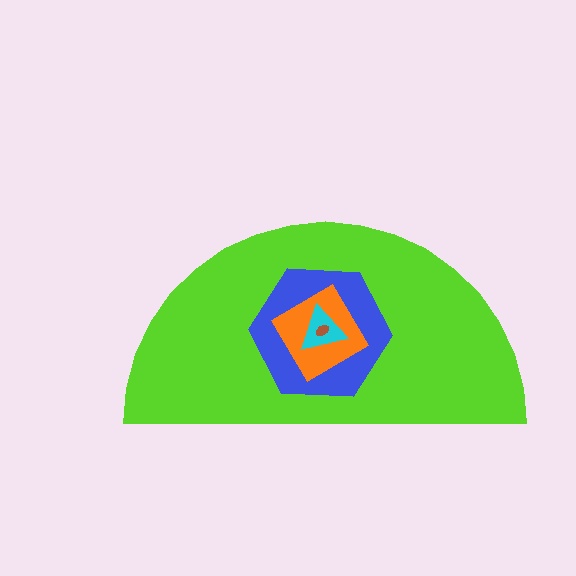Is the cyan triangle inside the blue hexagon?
Yes.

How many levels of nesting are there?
5.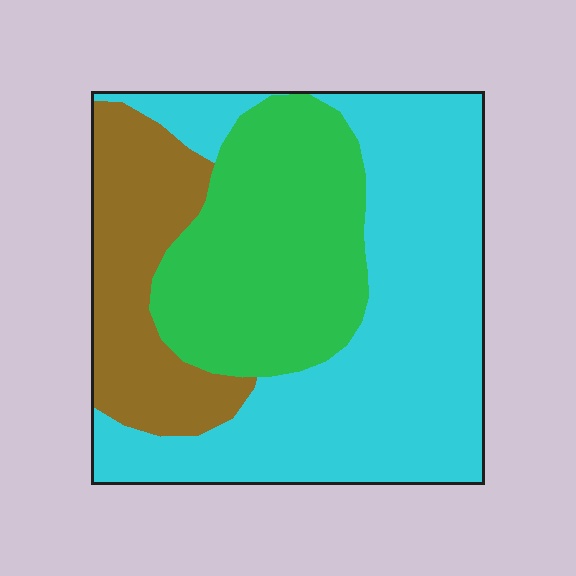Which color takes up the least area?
Brown, at roughly 20%.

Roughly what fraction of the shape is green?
Green covers roughly 30% of the shape.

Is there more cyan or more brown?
Cyan.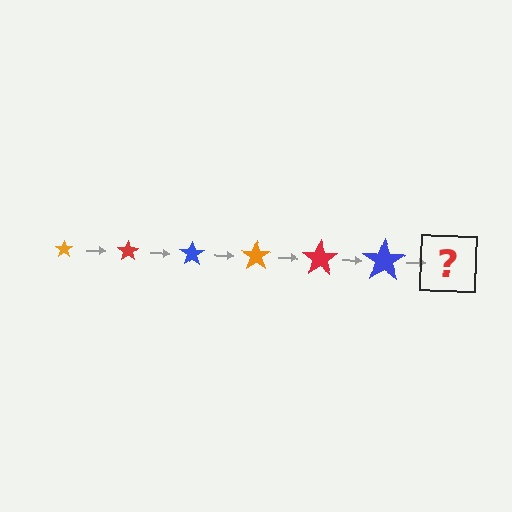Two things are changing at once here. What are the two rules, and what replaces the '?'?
The two rules are that the star grows larger each step and the color cycles through orange, red, and blue. The '?' should be an orange star, larger than the previous one.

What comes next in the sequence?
The next element should be an orange star, larger than the previous one.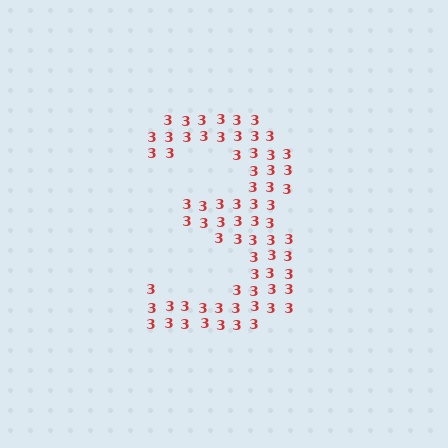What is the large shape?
The large shape is the digit 3.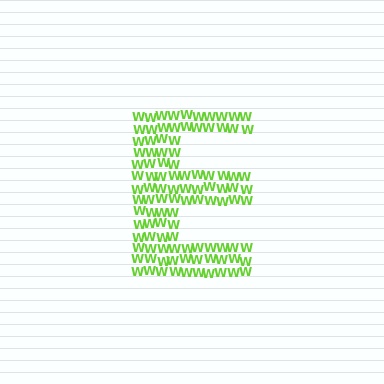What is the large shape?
The large shape is the letter E.